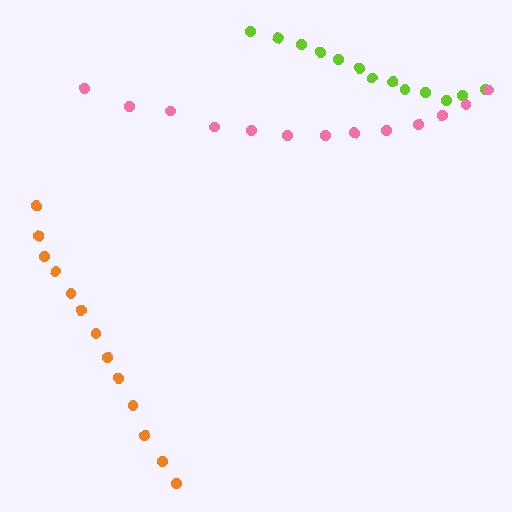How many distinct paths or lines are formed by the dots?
There are 3 distinct paths.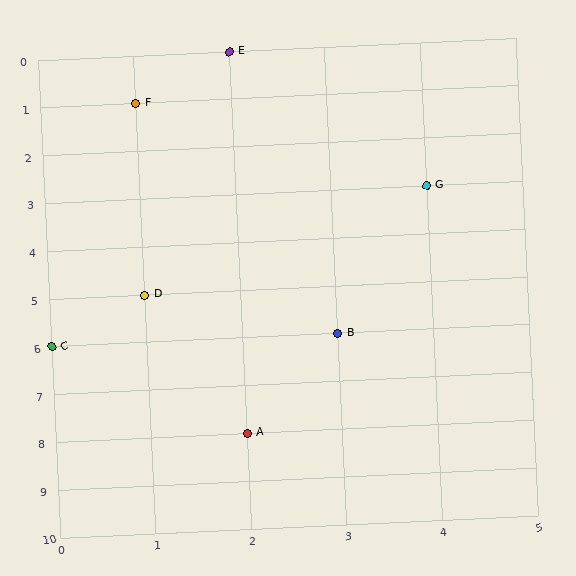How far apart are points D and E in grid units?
Points D and E are 1 column and 5 rows apart (about 5.1 grid units diagonally).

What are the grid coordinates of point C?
Point C is at grid coordinates (0, 6).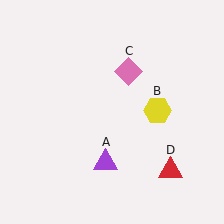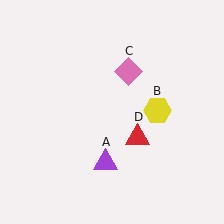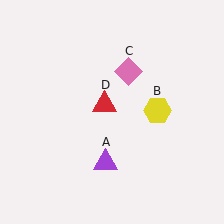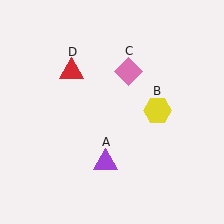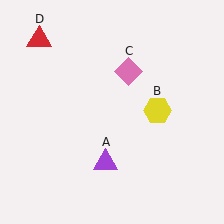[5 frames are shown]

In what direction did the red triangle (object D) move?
The red triangle (object D) moved up and to the left.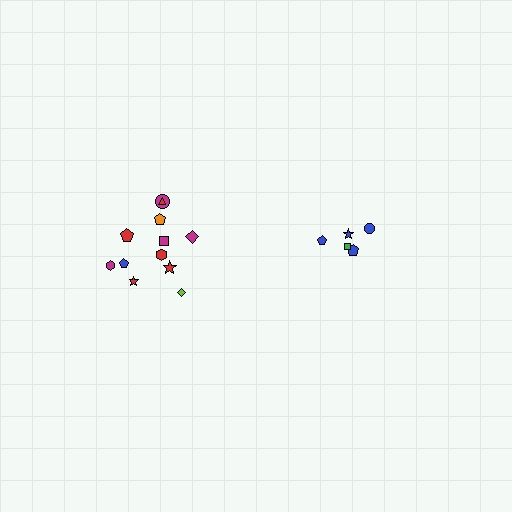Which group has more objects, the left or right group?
The left group.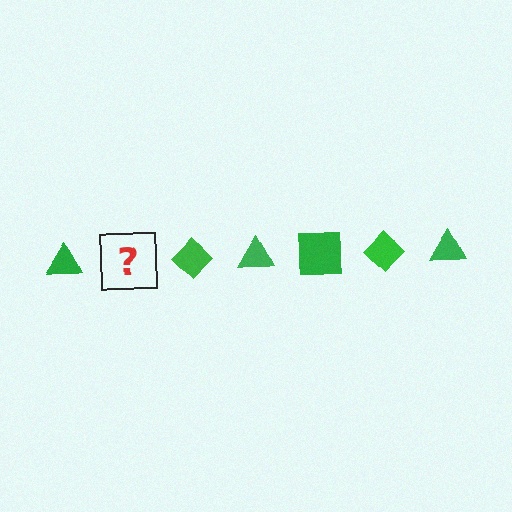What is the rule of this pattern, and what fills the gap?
The rule is that the pattern cycles through triangle, square, diamond shapes in green. The gap should be filled with a green square.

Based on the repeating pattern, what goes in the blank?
The blank should be a green square.